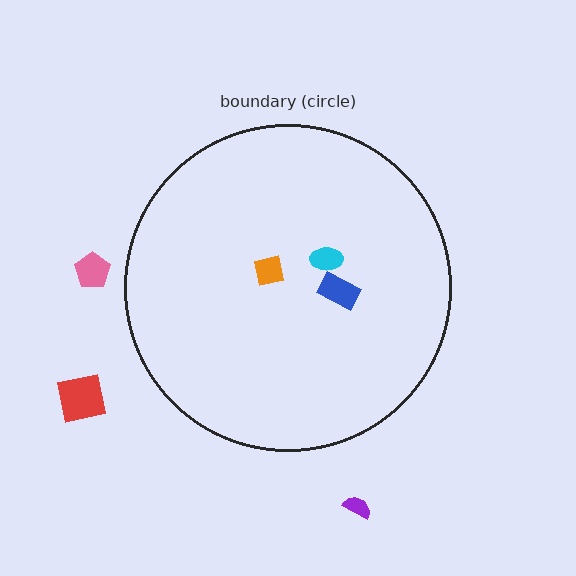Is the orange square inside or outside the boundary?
Inside.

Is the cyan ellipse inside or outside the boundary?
Inside.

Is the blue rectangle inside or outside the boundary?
Inside.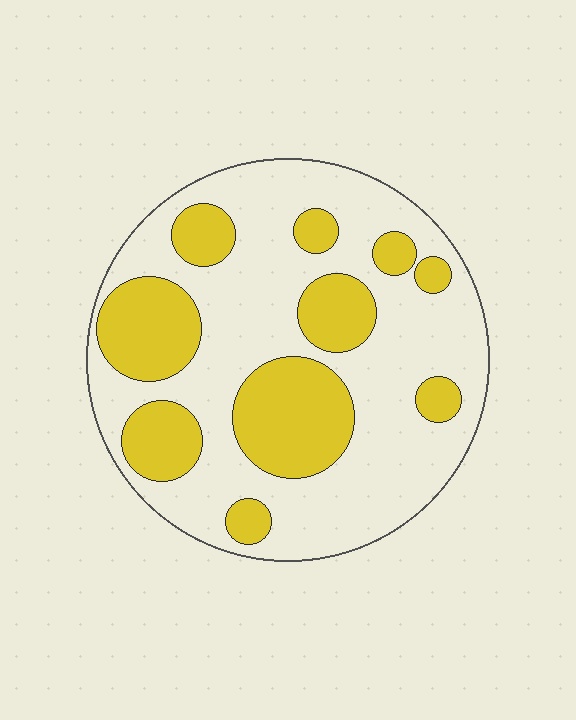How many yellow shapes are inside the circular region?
10.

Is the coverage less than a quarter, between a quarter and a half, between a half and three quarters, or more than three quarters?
Between a quarter and a half.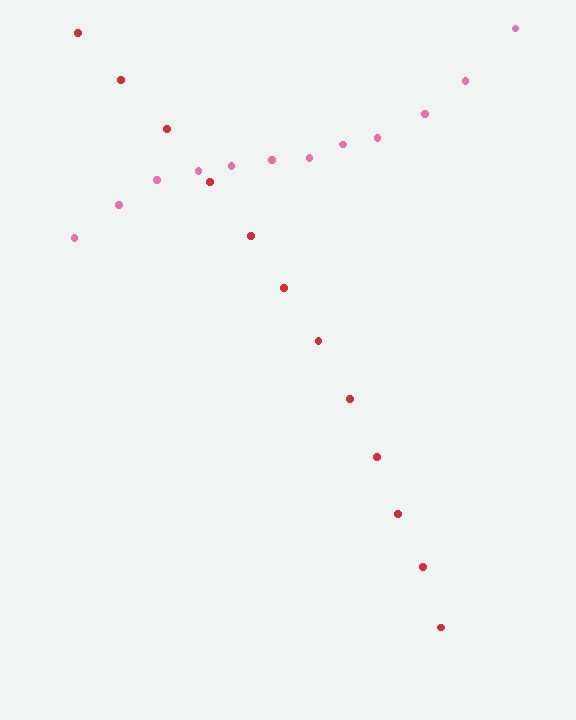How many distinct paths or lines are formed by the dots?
There are 2 distinct paths.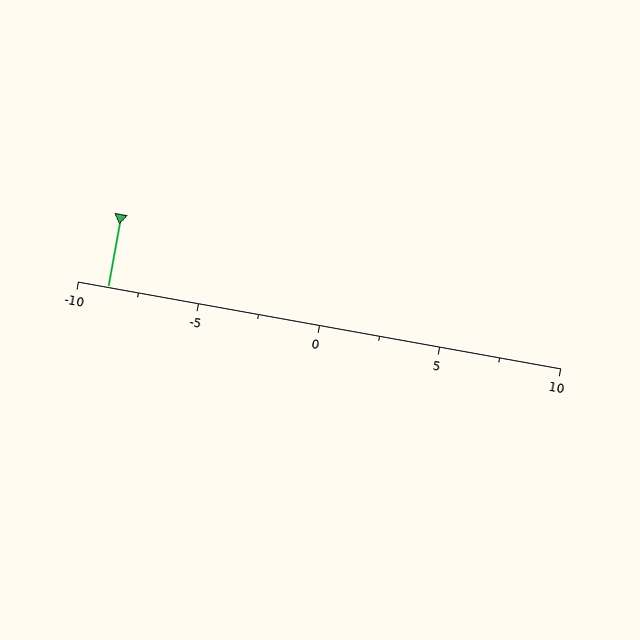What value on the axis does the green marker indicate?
The marker indicates approximately -8.8.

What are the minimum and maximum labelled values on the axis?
The axis runs from -10 to 10.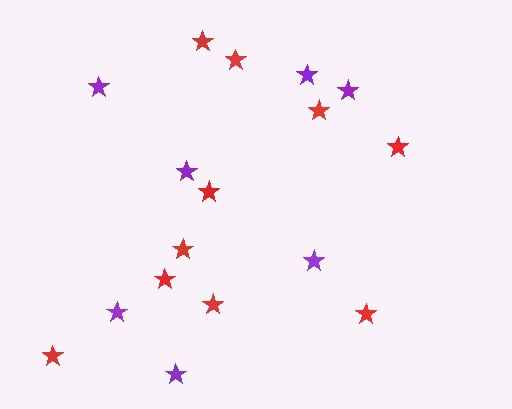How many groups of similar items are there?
There are 2 groups: one group of red stars (10) and one group of purple stars (7).